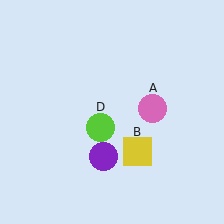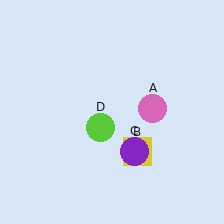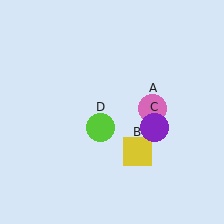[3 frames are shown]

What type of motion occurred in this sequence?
The purple circle (object C) rotated counterclockwise around the center of the scene.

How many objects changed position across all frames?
1 object changed position: purple circle (object C).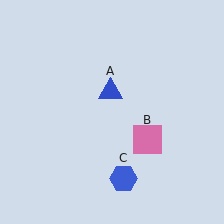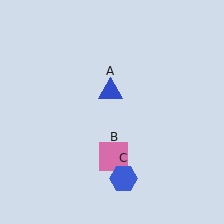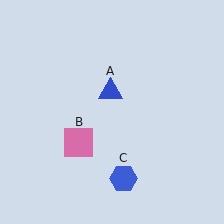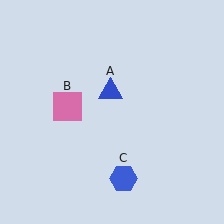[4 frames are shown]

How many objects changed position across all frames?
1 object changed position: pink square (object B).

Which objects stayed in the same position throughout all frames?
Blue triangle (object A) and blue hexagon (object C) remained stationary.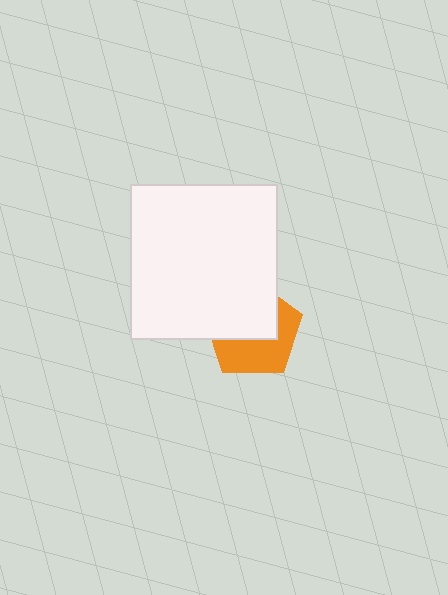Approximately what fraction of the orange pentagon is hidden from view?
Roughly 51% of the orange pentagon is hidden behind the white rectangle.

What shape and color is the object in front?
The object in front is a white rectangle.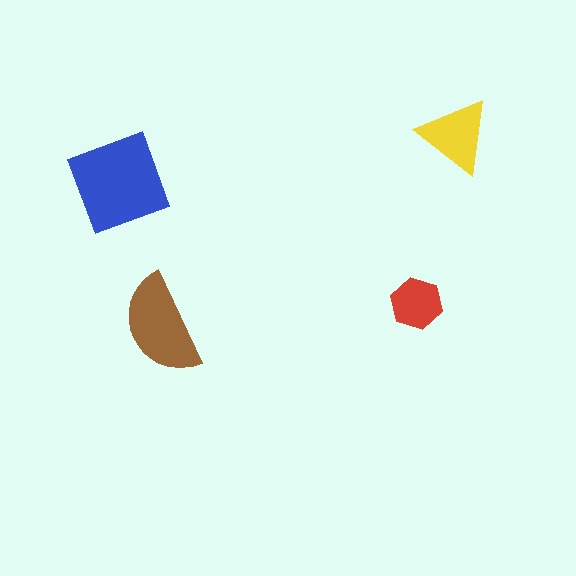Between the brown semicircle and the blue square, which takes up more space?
The blue square.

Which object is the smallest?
The red hexagon.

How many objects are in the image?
There are 4 objects in the image.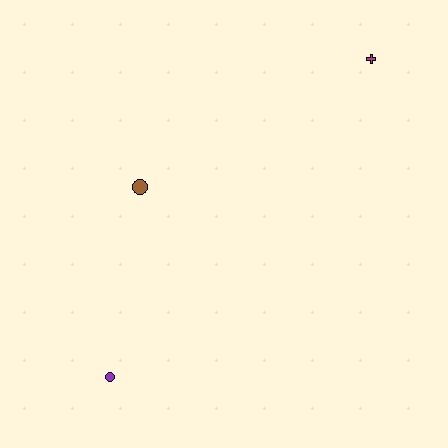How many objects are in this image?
There are 3 objects.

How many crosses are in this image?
There is 1 cross.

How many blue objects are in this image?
There are no blue objects.